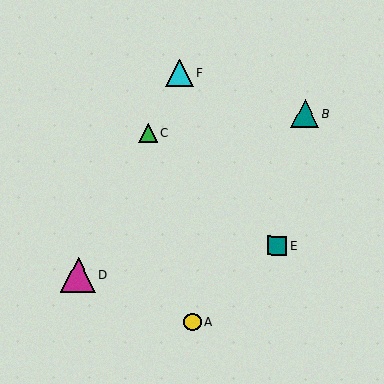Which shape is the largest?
The magenta triangle (labeled D) is the largest.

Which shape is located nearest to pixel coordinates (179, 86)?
The cyan triangle (labeled F) at (179, 73) is nearest to that location.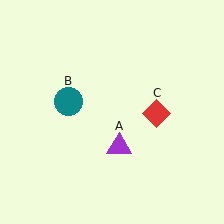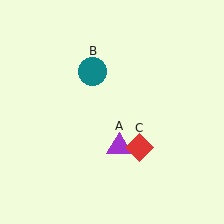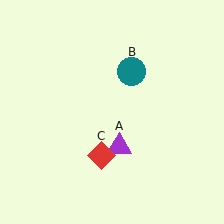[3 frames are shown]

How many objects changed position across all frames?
2 objects changed position: teal circle (object B), red diamond (object C).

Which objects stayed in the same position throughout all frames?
Purple triangle (object A) remained stationary.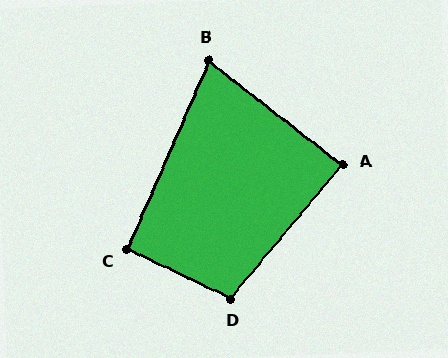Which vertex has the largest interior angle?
D, at approximately 105 degrees.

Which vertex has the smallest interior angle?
B, at approximately 75 degrees.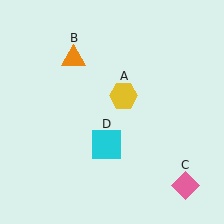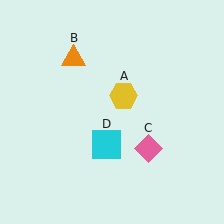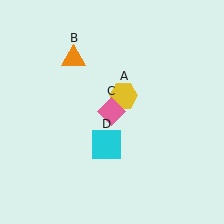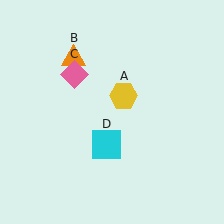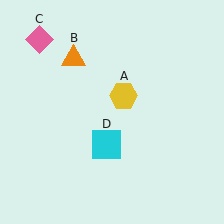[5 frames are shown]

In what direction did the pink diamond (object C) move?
The pink diamond (object C) moved up and to the left.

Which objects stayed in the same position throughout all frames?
Yellow hexagon (object A) and orange triangle (object B) and cyan square (object D) remained stationary.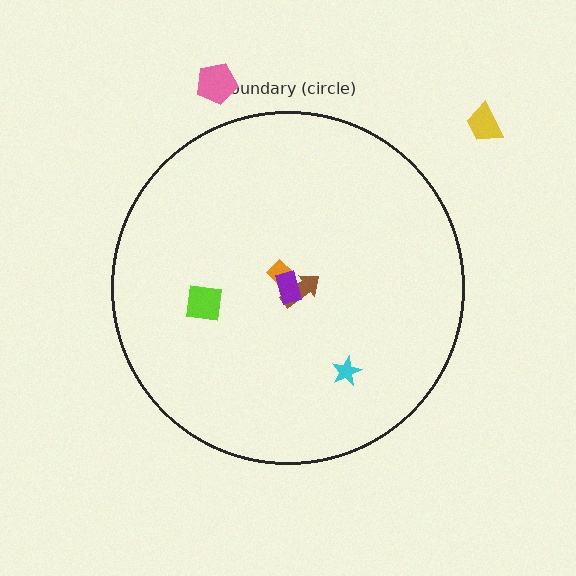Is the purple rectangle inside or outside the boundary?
Inside.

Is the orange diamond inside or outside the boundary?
Inside.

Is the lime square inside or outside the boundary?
Inside.